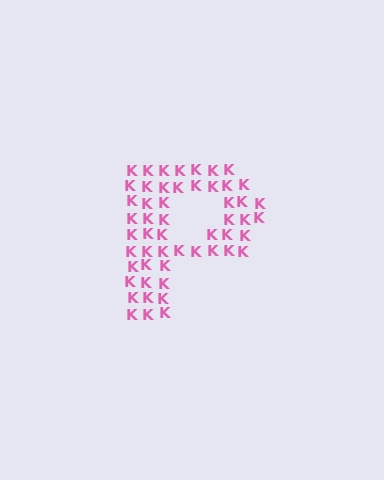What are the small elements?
The small elements are letter K's.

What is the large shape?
The large shape is the letter P.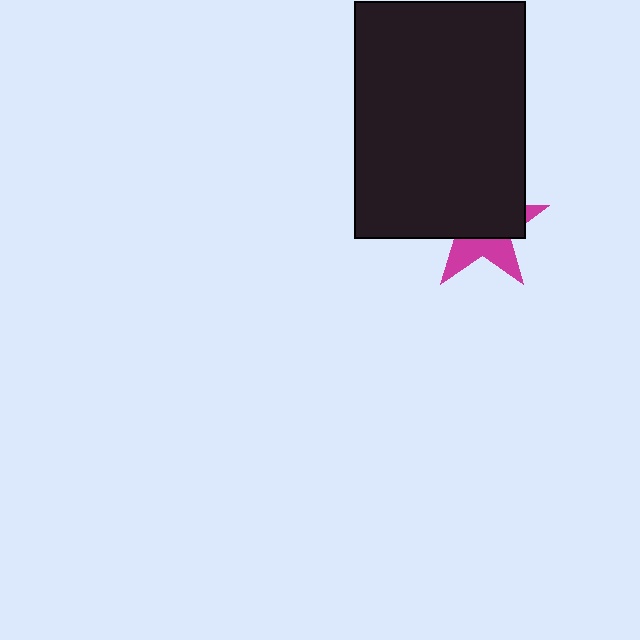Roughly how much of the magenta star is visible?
A small part of it is visible (roughly 38%).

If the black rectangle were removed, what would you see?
You would see the complete magenta star.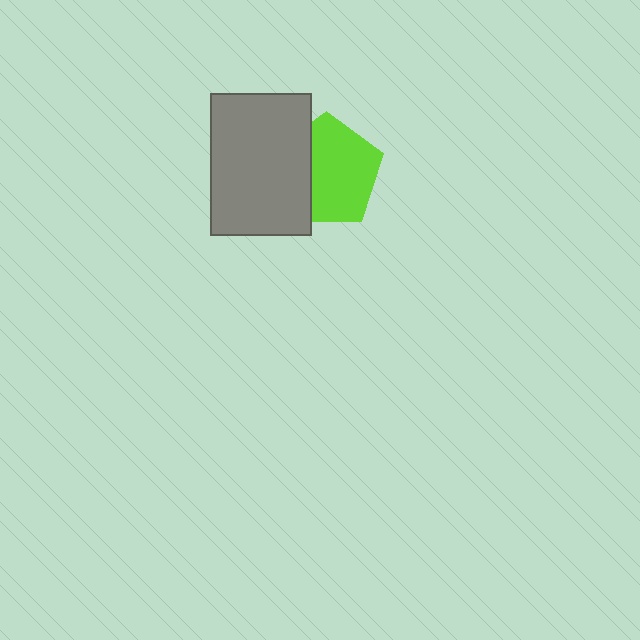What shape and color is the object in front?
The object in front is a gray rectangle.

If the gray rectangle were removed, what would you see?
You would see the complete lime pentagon.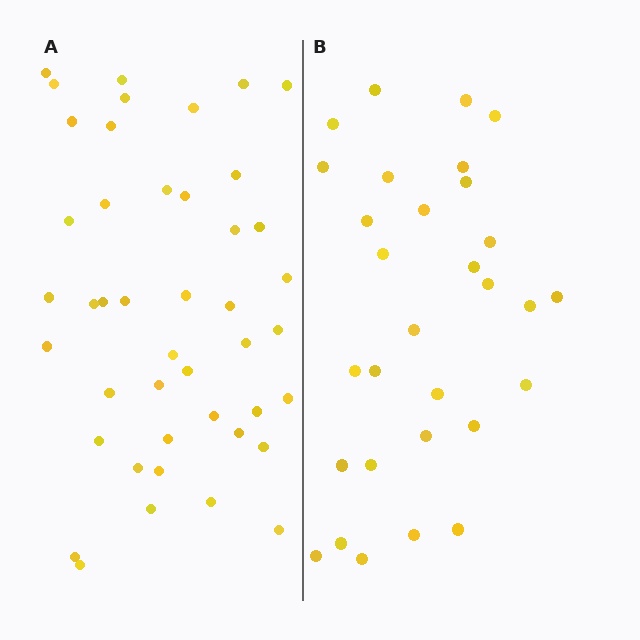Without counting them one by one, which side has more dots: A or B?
Region A (the left region) has more dots.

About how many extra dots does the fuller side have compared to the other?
Region A has approximately 15 more dots than region B.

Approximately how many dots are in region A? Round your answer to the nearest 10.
About 40 dots. (The exact count is 44, which rounds to 40.)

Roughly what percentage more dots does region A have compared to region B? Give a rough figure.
About 45% more.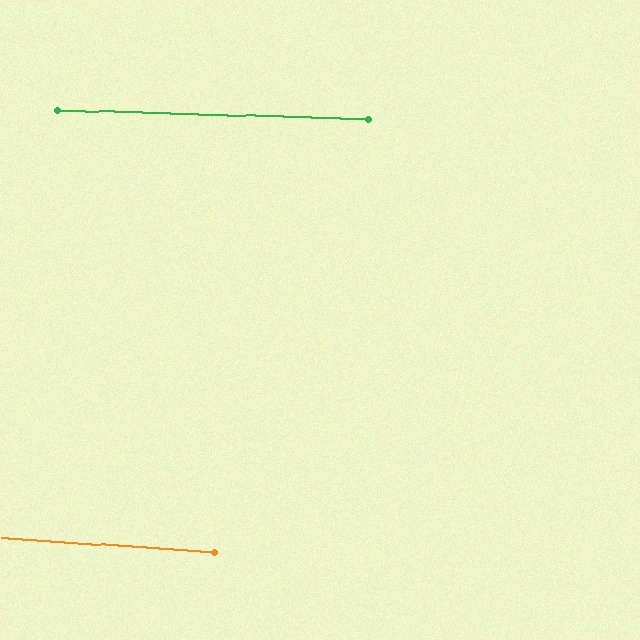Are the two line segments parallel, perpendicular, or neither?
Parallel — their directions differ by only 1.9°.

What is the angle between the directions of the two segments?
Approximately 2 degrees.